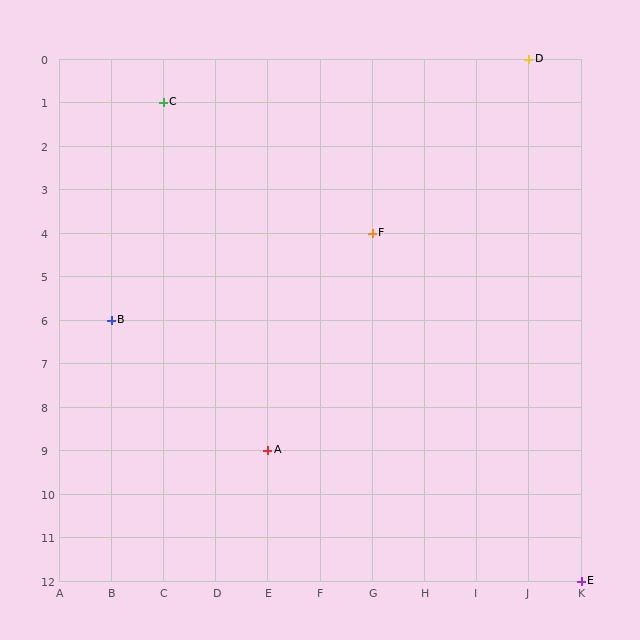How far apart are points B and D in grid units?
Points B and D are 8 columns and 6 rows apart (about 10.0 grid units diagonally).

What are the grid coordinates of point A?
Point A is at grid coordinates (E, 9).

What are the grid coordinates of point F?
Point F is at grid coordinates (G, 4).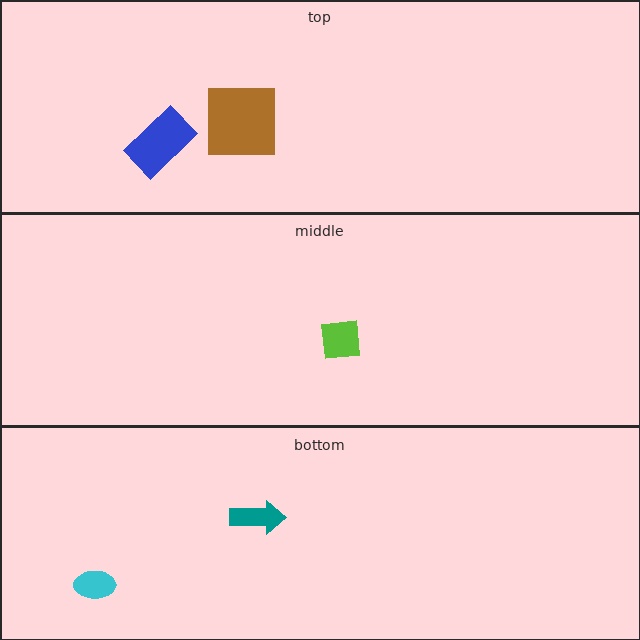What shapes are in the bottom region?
The cyan ellipse, the teal arrow.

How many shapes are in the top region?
2.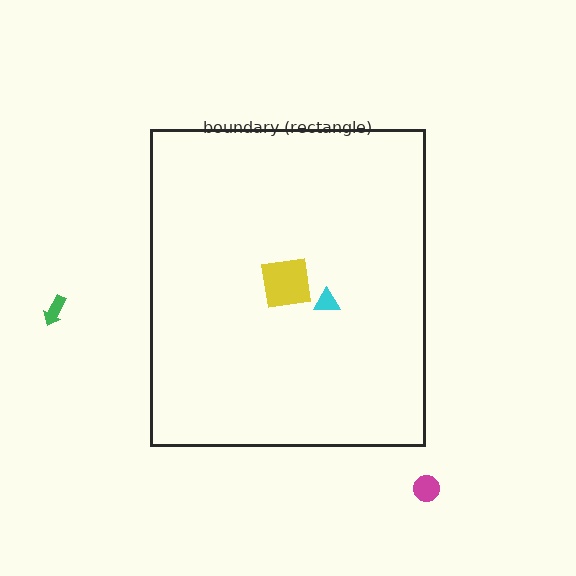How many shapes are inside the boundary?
2 inside, 2 outside.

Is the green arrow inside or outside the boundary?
Outside.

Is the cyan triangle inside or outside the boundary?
Inside.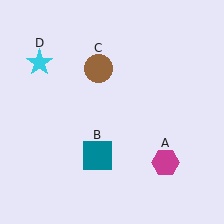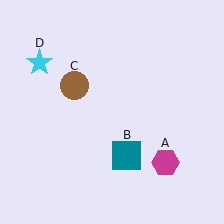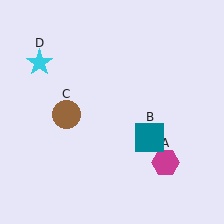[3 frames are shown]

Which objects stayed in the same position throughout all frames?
Magenta hexagon (object A) and cyan star (object D) remained stationary.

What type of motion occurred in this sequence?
The teal square (object B), brown circle (object C) rotated counterclockwise around the center of the scene.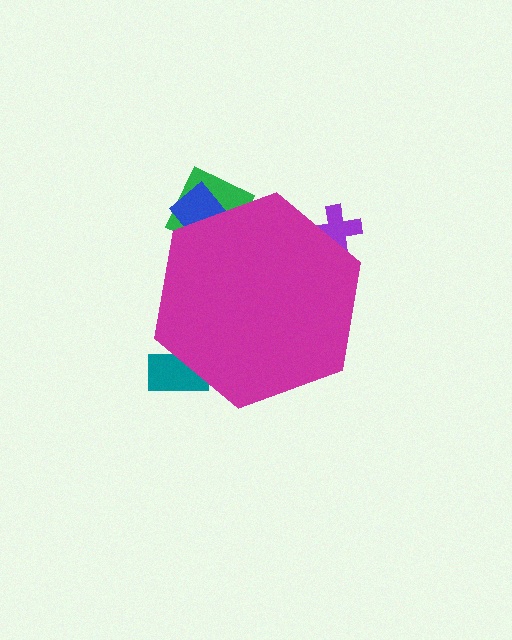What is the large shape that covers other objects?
A magenta hexagon.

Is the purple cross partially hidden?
Yes, the purple cross is partially hidden behind the magenta hexagon.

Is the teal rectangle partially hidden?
Yes, the teal rectangle is partially hidden behind the magenta hexagon.